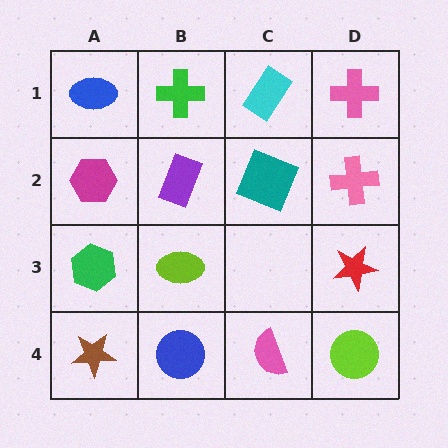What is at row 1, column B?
A green cross.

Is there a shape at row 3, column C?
No, that cell is empty.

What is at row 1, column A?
A blue ellipse.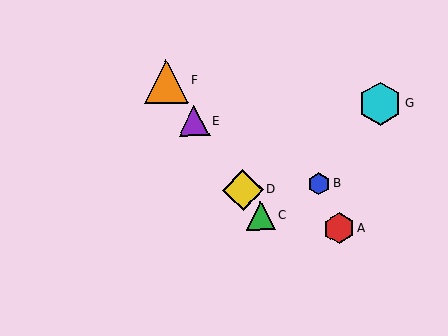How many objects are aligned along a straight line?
4 objects (C, D, E, F) are aligned along a straight line.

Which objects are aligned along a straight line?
Objects C, D, E, F are aligned along a straight line.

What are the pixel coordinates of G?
Object G is at (380, 103).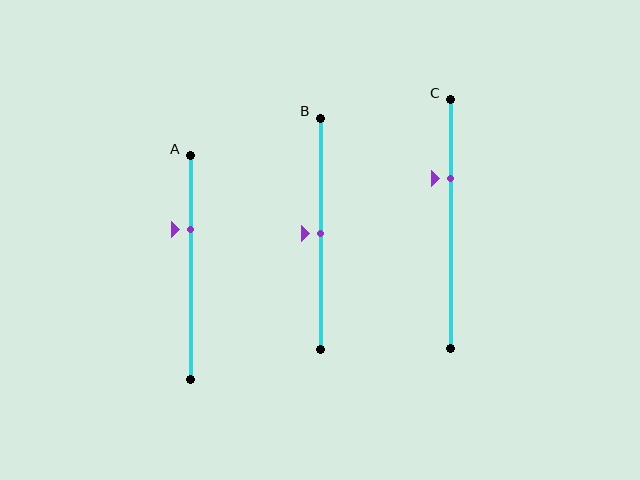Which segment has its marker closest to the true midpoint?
Segment B has its marker closest to the true midpoint.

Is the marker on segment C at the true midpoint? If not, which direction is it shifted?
No, the marker on segment C is shifted upward by about 18% of the segment length.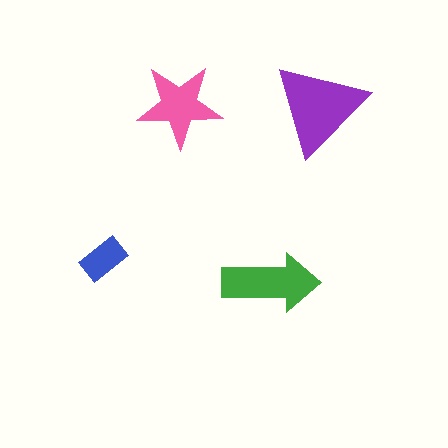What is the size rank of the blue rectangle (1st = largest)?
4th.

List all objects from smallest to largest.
The blue rectangle, the pink star, the green arrow, the purple triangle.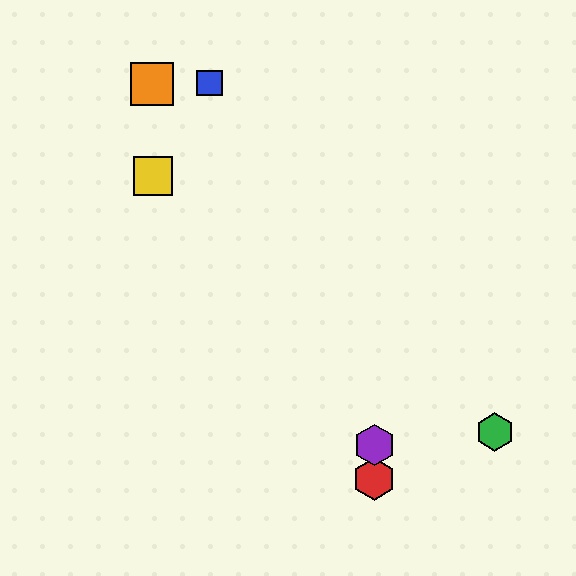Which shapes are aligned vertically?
The red hexagon, the purple hexagon are aligned vertically.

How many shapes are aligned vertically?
2 shapes (the red hexagon, the purple hexagon) are aligned vertically.